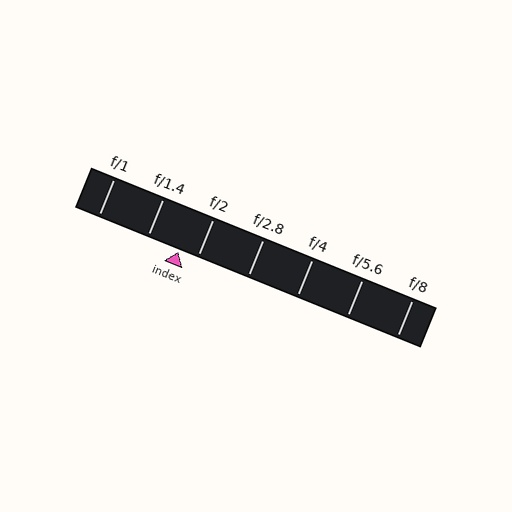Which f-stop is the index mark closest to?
The index mark is closest to f/2.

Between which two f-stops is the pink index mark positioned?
The index mark is between f/1.4 and f/2.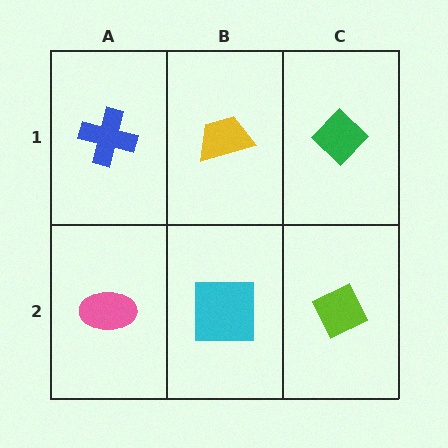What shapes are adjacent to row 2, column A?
A blue cross (row 1, column A), a cyan square (row 2, column B).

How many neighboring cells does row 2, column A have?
2.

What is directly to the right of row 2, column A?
A cyan square.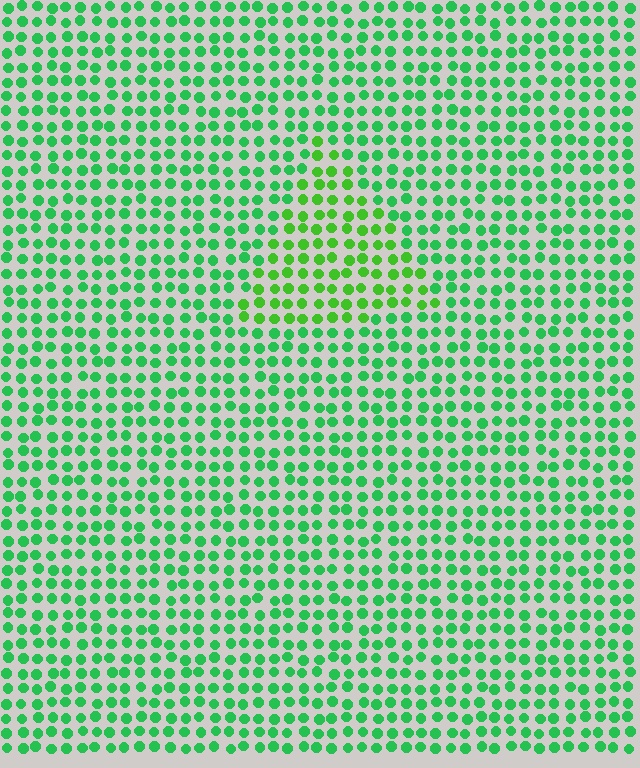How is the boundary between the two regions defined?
The boundary is defined purely by a slight shift in hue (about 27 degrees). Spacing, size, and orientation are identical on both sides.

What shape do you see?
I see a triangle.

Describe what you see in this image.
The image is filled with small green elements in a uniform arrangement. A triangle-shaped region is visible where the elements are tinted to a slightly different hue, forming a subtle color boundary.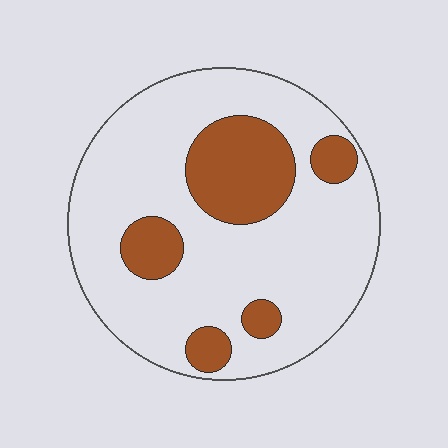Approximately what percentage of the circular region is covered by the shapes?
Approximately 25%.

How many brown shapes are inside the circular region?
5.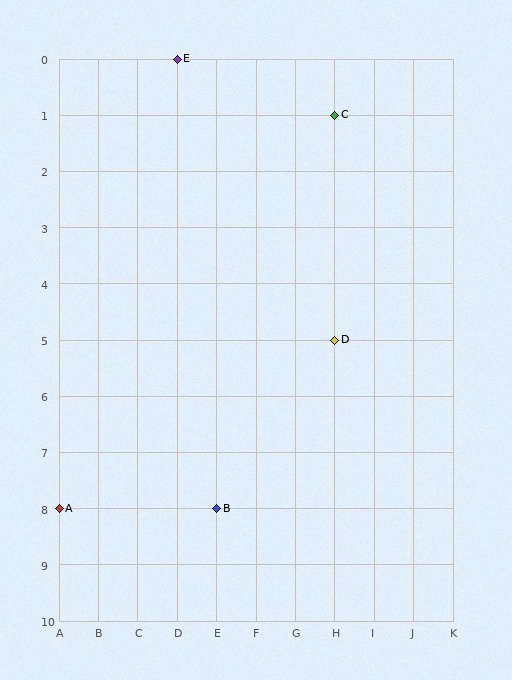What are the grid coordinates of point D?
Point D is at grid coordinates (H, 5).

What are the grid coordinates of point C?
Point C is at grid coordinates (H, 1).